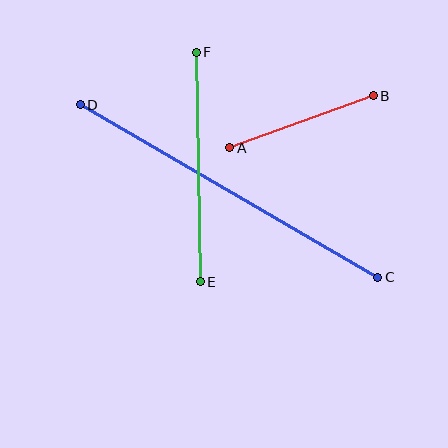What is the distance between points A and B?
The distance is approximately 152 pixels.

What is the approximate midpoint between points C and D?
The midpoint is at approximately (229, 191) pixels.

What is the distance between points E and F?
The distance is approximately 230 pixels.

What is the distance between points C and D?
The distance is approximately 344 pixels.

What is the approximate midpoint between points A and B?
The midpoint is at approximately (302, 122) pixels.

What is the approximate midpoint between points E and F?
The midpoint is at approximately (198, 167) pixels.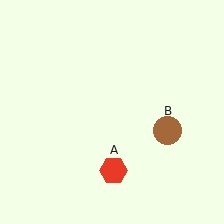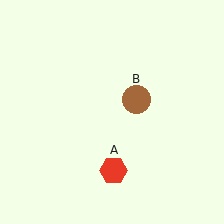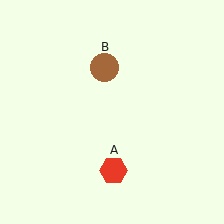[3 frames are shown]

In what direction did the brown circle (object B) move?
The brown circle (object B) moved up and to the left.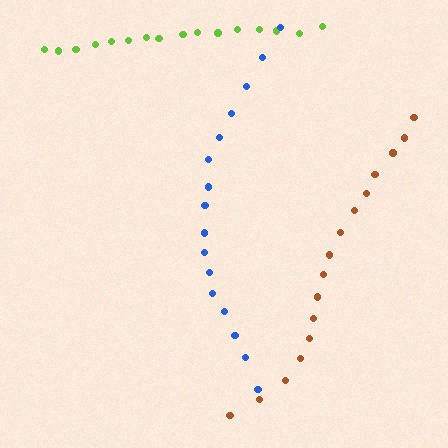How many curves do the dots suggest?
There are 3 distinct paths.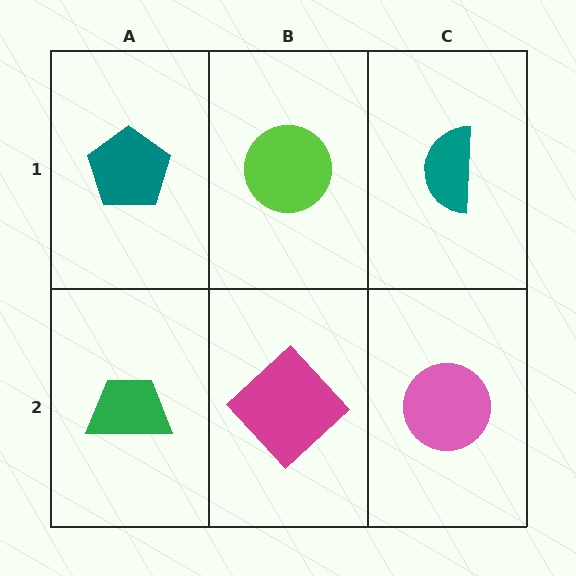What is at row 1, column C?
A teal semicircle.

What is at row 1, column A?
A teal pentagon.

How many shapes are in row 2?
3 shapes.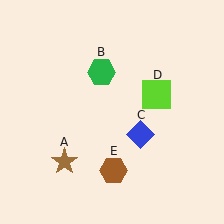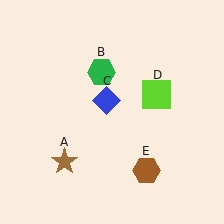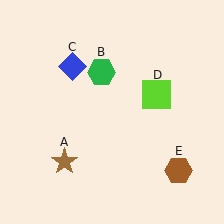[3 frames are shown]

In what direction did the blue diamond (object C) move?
The blue diamond (object C) moved up and to the left.